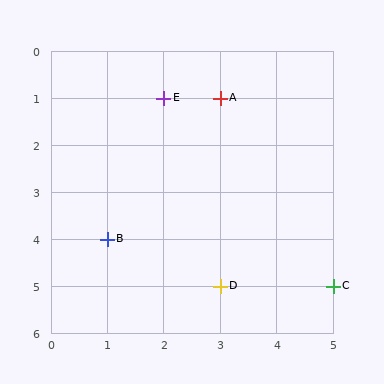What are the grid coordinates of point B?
Point B is at grid coordinates (1, 4).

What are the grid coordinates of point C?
Point C is at grid coordinates (5, 5).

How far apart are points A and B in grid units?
Points A and B are 2 columns and 3 rows apart (about 3.6 grid units diagonally).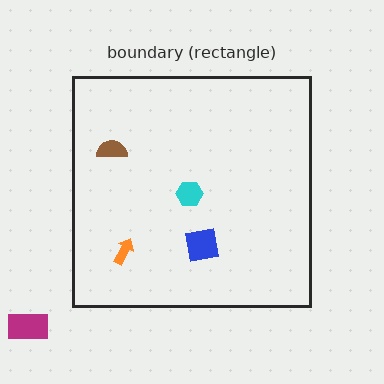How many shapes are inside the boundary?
4 inside, 1 outside.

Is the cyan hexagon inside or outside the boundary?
Inside.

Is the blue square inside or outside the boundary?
Inside.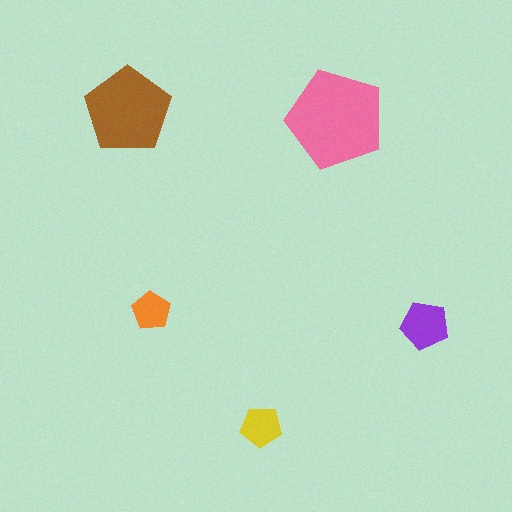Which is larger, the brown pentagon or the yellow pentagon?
The brown one.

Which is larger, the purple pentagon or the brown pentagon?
The brown one.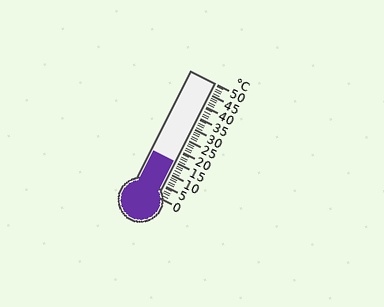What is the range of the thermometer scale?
The thermometer scale ranges from 0°C to 50°C.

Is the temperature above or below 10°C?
The temperature is above 10°C.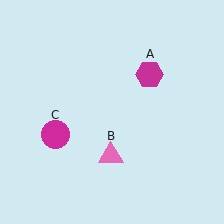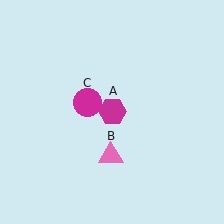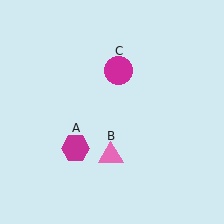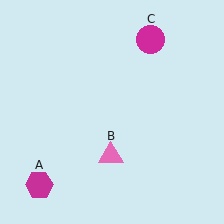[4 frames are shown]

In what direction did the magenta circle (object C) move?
The magenta circle (object C) moved up and to the right.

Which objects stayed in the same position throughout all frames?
Pink triangle (object B) remained stationary.